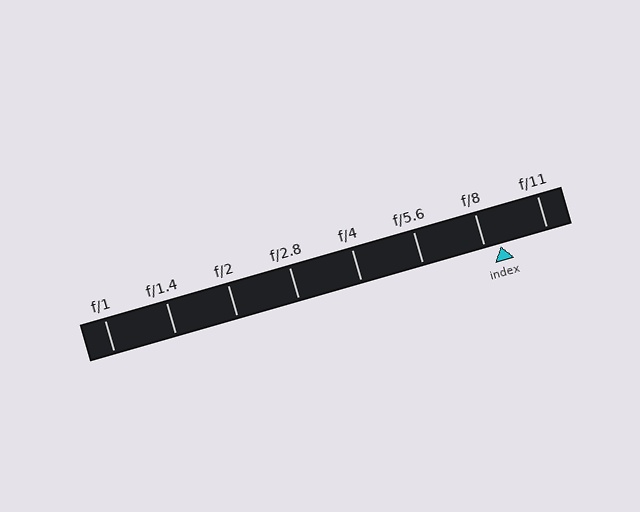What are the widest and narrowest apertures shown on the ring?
The widest aperture shown is f/1 and the narrowest is f/11.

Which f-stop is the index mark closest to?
The index mark is closest to f/8.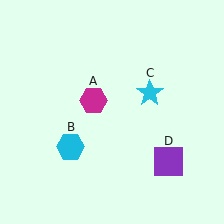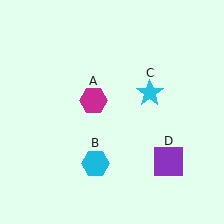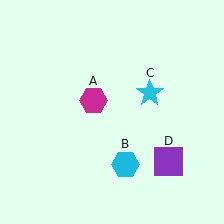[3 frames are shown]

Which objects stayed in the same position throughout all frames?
Magenta hexagon (object A) and cyan star (object C) and purple square (object D) remained stationary.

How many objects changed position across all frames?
1 object changed position: cyan hexagon (object B).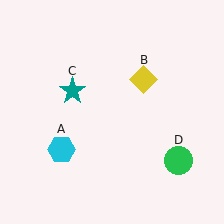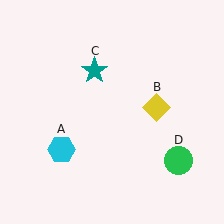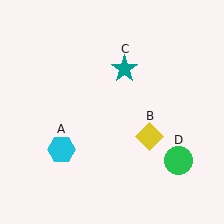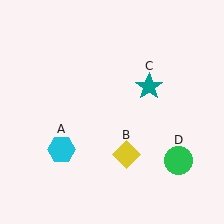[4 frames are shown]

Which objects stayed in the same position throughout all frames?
Cyan hexagon (object A) and green circle (object D) remained stationary.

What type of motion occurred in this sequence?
The yellow diamond (object B), teal star (object C) rotated clockwise around the center of the scene.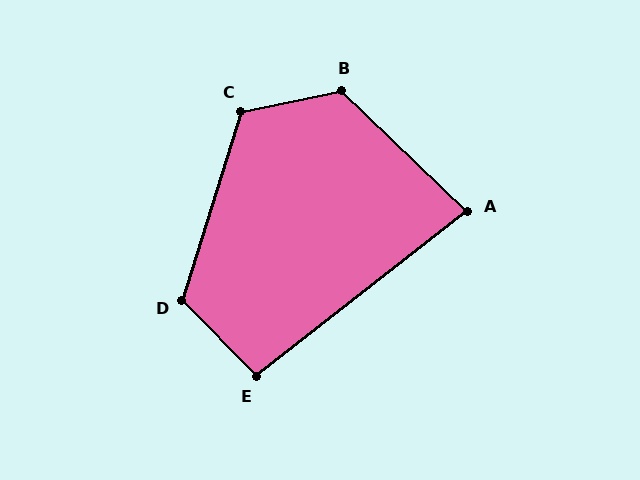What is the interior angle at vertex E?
Approximately 96 degrees (obtuse).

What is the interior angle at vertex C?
Approximately 119 degrees (obtuse).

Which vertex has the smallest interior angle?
A, at approximately 82 degrees.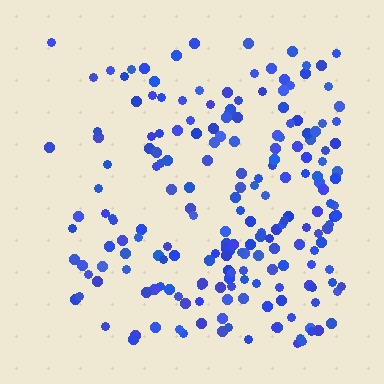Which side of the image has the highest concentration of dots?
The right.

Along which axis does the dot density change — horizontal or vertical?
Horizontal.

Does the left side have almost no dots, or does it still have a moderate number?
Still a moderate number, just noticeably fewer than the right.